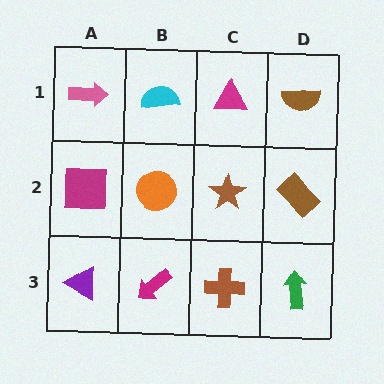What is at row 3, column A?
A purple triangle.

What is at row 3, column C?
A brown cross.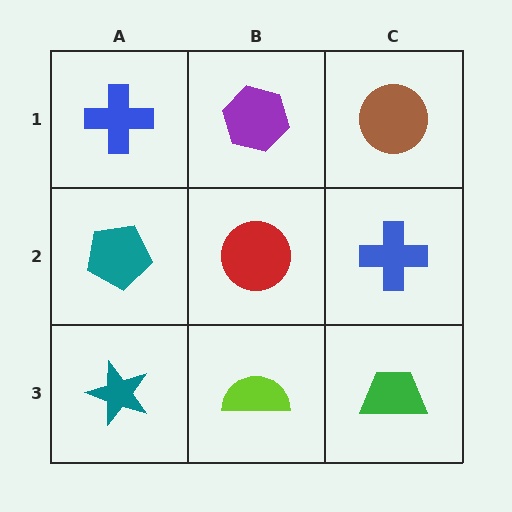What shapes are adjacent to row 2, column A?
A blue cross (row 1, column A), a teal star (row 3, column A), a red circle (row 2, column B).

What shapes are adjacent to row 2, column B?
A purple hexagon (row 1, column B), a lime semicircle (row 3, column B), a teal pentagon (row 2, column A), a blue cross (row 2, column C).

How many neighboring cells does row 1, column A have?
2.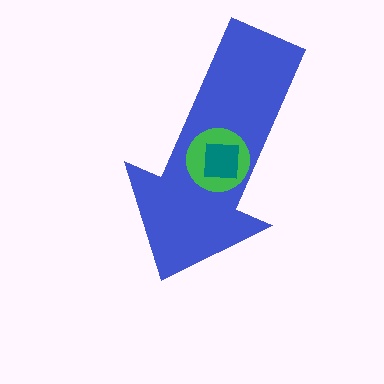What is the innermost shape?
The teal square.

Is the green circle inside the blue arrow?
Yes.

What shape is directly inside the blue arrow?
The green circle.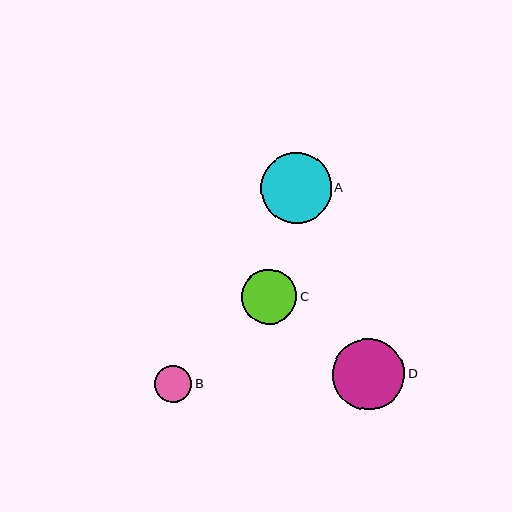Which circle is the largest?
Circle D is the largest with a size of approximately 72 pixels.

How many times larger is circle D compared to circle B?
Circle D is approximately 1.9 times the size of circle B.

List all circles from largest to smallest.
From largest to smallest: D, A, C, B.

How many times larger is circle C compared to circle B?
Circle C is approximately 1.5 times the size of circle B.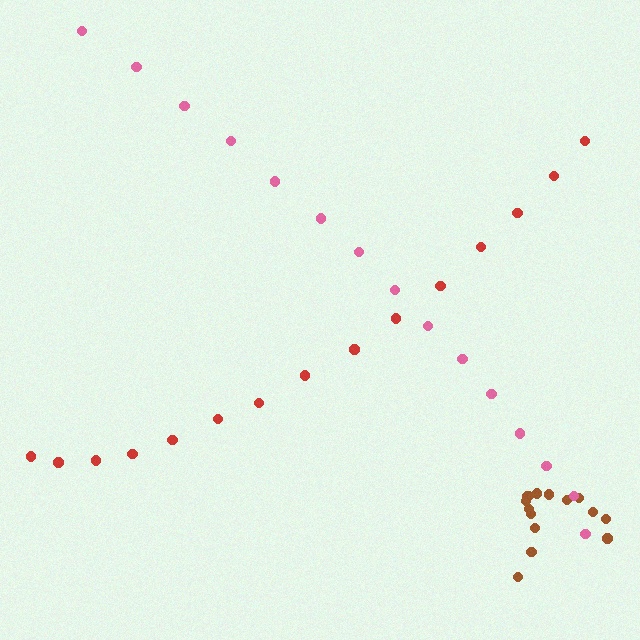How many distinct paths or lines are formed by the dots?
There are 3 distinct paths.